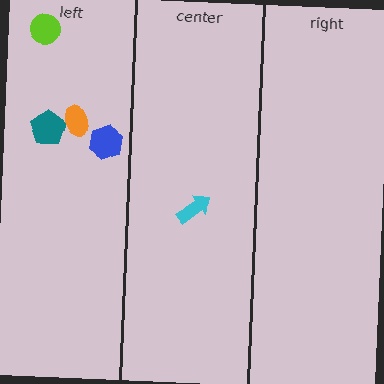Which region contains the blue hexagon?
The left region.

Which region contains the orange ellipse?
The left region.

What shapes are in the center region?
The cyan arrow.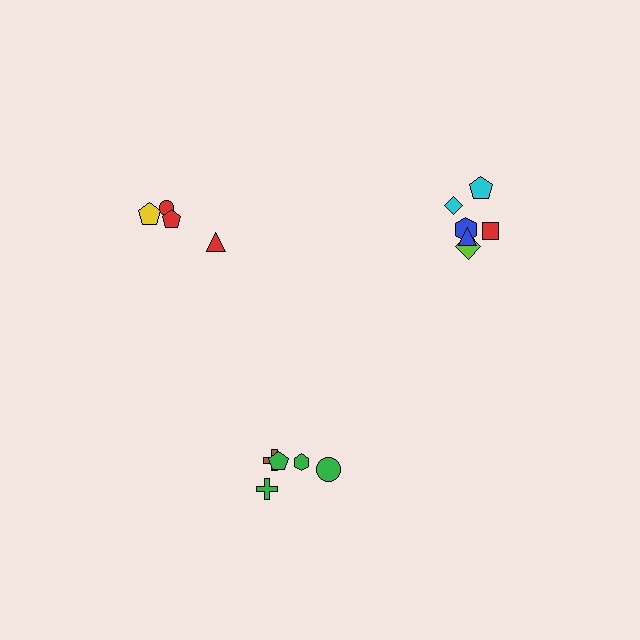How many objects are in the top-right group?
There are 6 objects.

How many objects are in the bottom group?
There are 5 objects.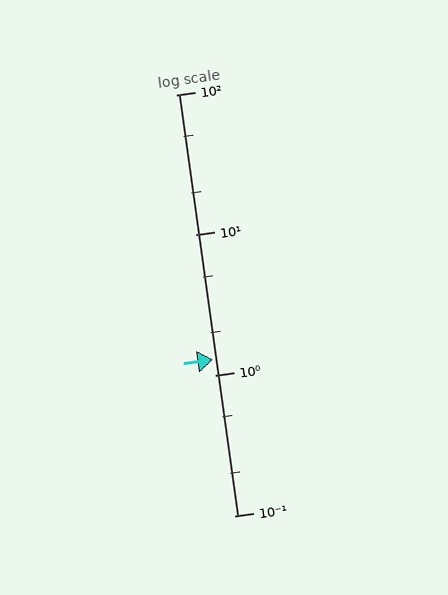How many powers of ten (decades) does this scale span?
The scale spans 3 decades, from 0.1 to 100.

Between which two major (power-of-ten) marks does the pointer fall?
The pointer is between 1 and 10.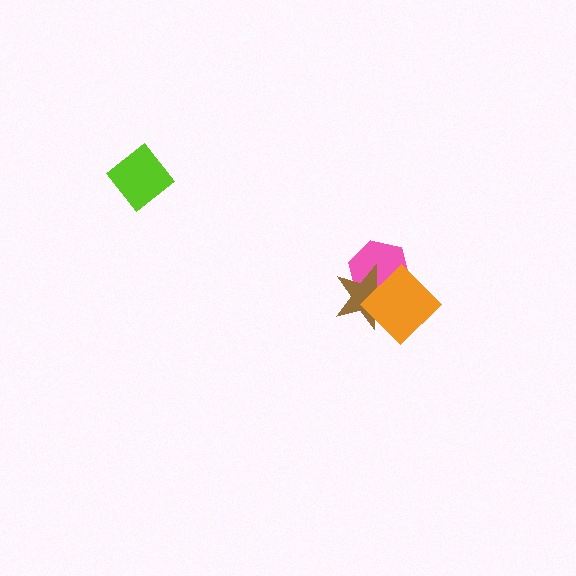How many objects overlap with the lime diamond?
0 objects overlap with the lime diamond.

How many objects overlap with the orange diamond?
2 objects overlap with the orange diamond.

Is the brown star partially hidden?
Yes, it is partially covered by another shape.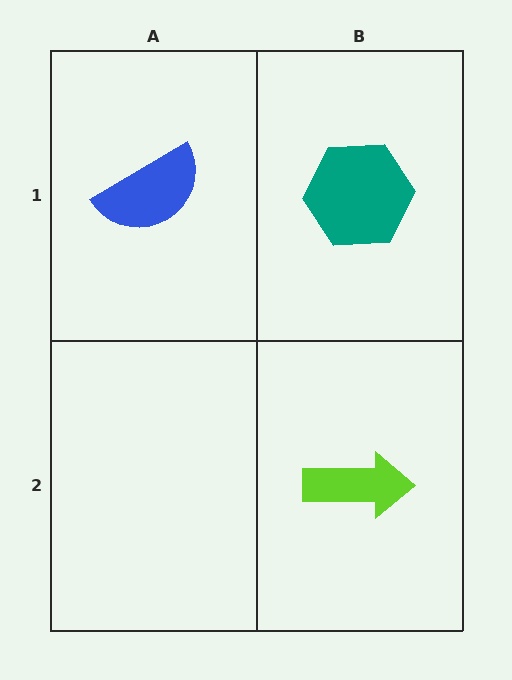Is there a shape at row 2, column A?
No, that cell is empty.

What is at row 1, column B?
A teal hexagon.